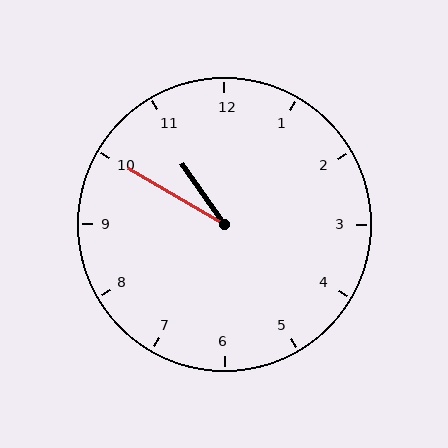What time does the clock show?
10:50.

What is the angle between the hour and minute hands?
Approximately 25 degrees.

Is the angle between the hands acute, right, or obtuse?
It is acute.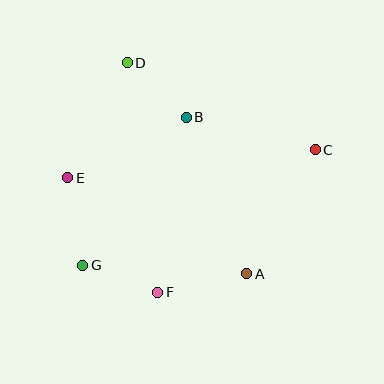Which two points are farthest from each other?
Points C and G are farthest from each other.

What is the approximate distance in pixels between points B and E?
The distance between B and E is approximately 133 pixels.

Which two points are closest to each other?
Points F and G are closest to each other.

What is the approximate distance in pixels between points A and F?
The distance between A and F is approximately 91 pixels.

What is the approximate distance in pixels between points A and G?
The distance between A and G is approximately 164 pixels.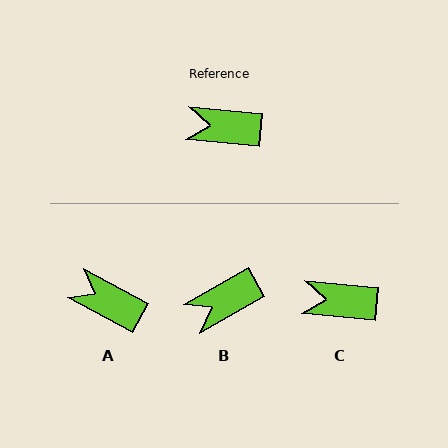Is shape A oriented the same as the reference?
No, it is off by about 23 degrees.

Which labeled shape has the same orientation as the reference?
C.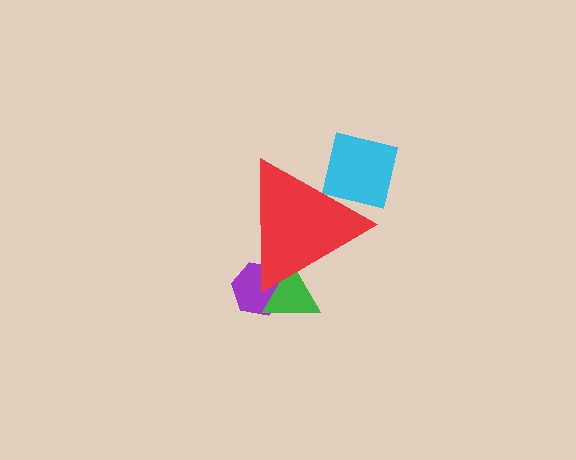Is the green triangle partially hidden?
Yes, the green triangle is partially hidden behind the red triangle.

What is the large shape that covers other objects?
A red triangle.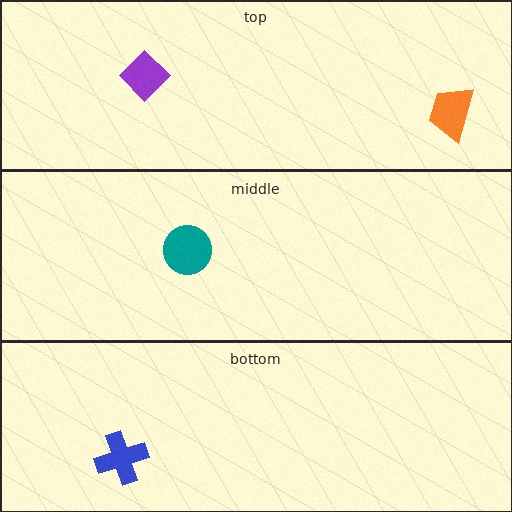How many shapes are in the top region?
2.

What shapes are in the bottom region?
The blue cross.